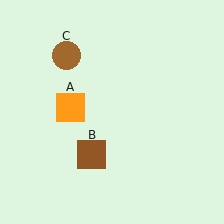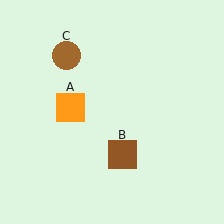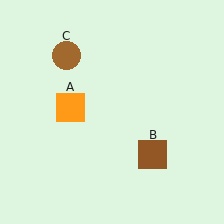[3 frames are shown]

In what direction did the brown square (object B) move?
The brown square (object B) moved right.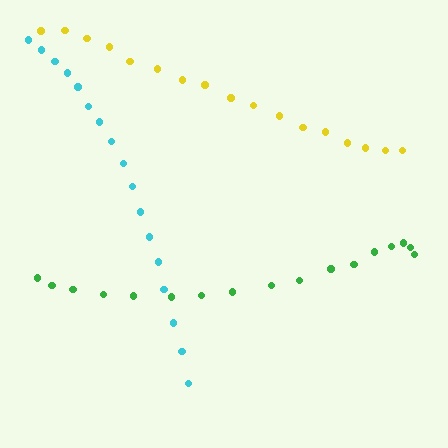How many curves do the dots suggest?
There are 3 distinct paths.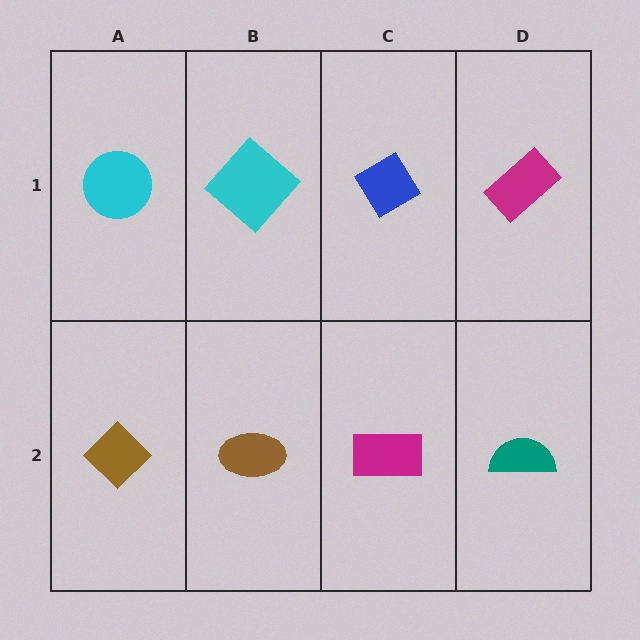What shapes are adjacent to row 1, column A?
A brown diamond (row 2, column A), a cyan diamond (row 1, column B).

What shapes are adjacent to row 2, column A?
A cyan circle (row 1, column A), a brown ellipse (row 2, column B).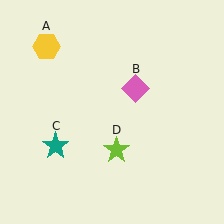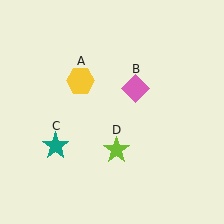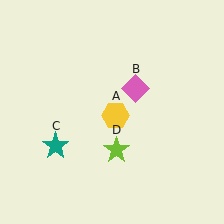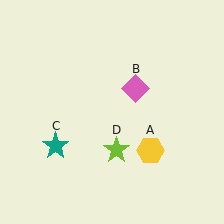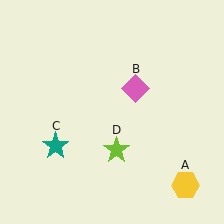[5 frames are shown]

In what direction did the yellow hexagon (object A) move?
The yellow hexagon (object A) moved down and to the right.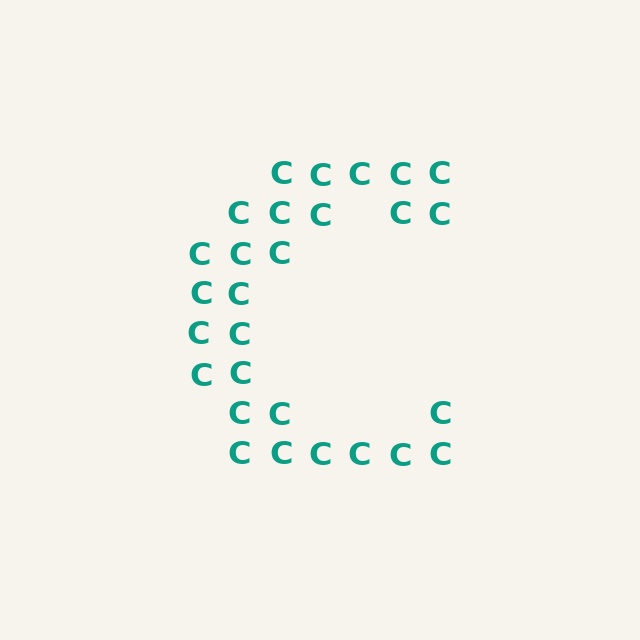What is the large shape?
The large shape is the letter C.